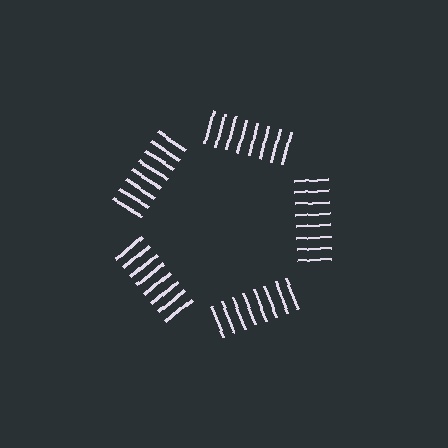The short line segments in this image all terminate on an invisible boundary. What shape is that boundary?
An illusory pentagon — the line segments terminate on its edges but no continuous stroke is drawn.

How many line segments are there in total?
40 — 8 along each of the 5 edges.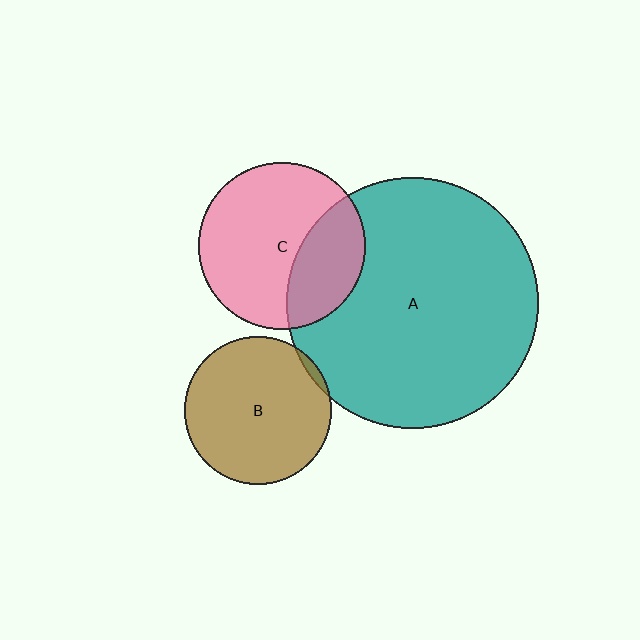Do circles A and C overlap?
Yes.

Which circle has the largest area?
Circle A (teal).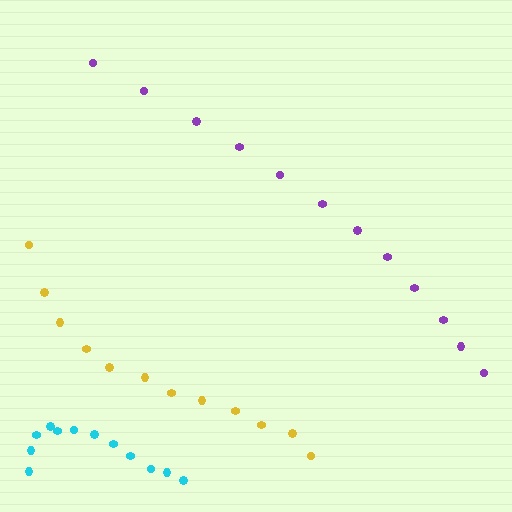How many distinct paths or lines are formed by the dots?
There are 3 distinct paths.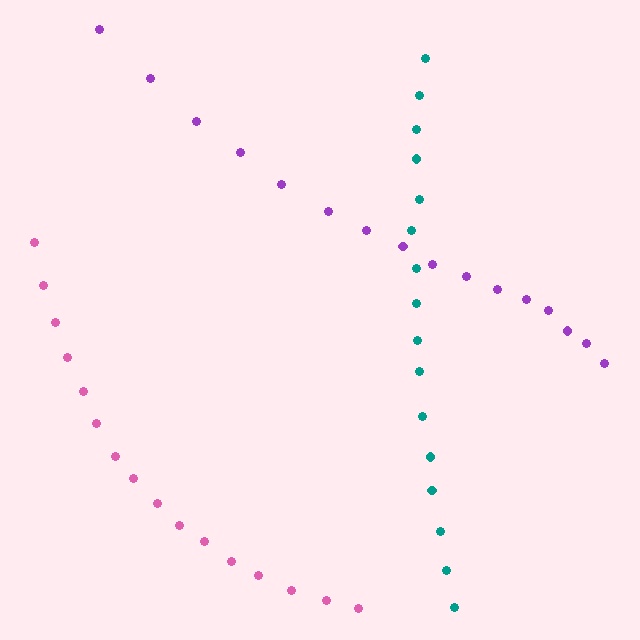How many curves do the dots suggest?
There are 3 distinct paths.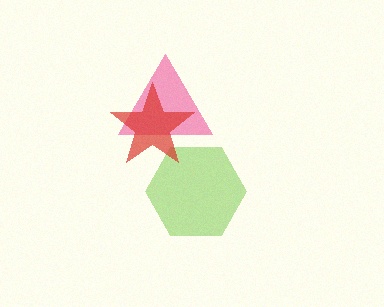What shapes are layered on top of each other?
The layered shapes are: a pink triangle, a lime hexagon, a red star.